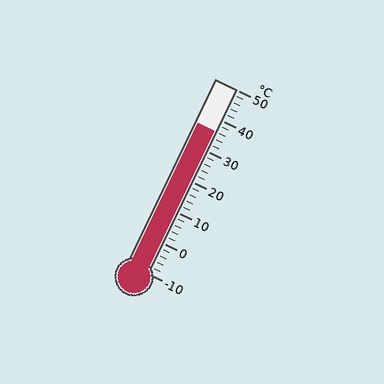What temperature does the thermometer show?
The thermometer shows approximately 36°C.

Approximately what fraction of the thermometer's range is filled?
The thermometer is filled to approximately 75% of its range.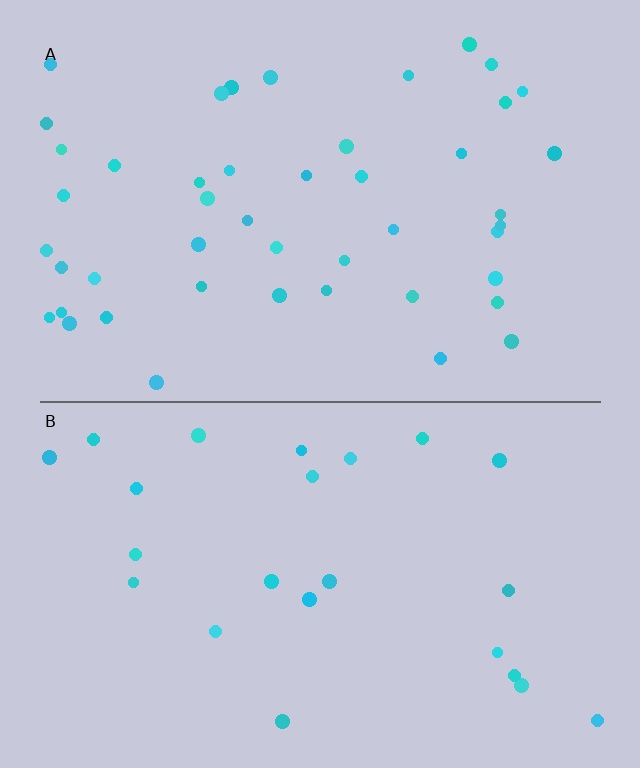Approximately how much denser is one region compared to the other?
Approximately 1.9× — region A over region B.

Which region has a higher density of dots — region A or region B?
A (the top).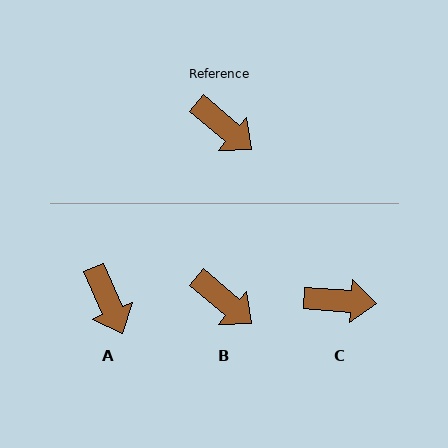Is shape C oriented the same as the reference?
No, it is off by about 36 degrees.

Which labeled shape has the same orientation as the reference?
B.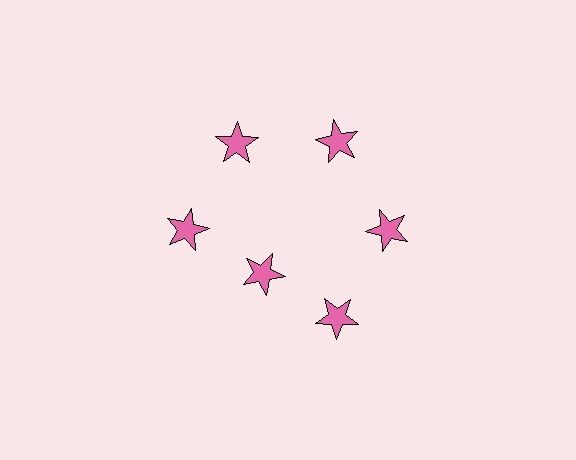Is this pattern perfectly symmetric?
No. The 6 pink stars are arranged in a ring, but one element near the 7 o'clock position is pulled inward toward the center, breaking the 6-fold rotational symmetry.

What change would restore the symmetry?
The symmetry would be restored by moving it outward, back onto the ring so that all 6 stars sit at equal angles and equal distance from the center.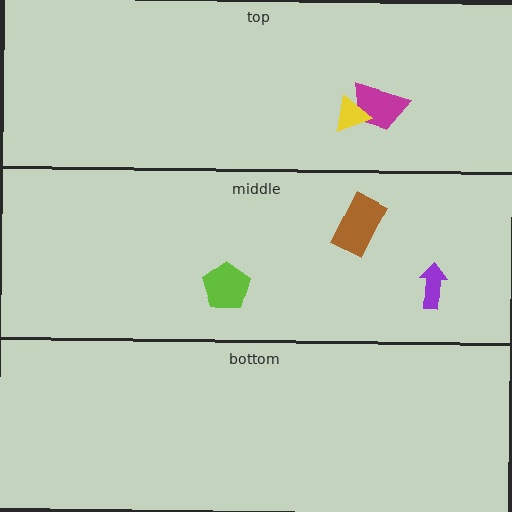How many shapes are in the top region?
2.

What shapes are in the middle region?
The purple arrow, the brown rectangle, the lime pentagon.